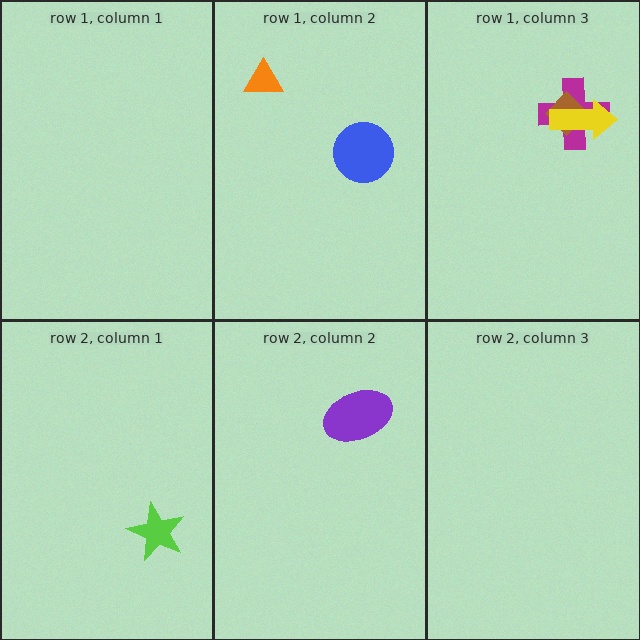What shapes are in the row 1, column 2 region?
The orange triangle, the blue circle.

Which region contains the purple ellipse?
The row 2, column 2 region.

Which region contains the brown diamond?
The row 1, column 3 region.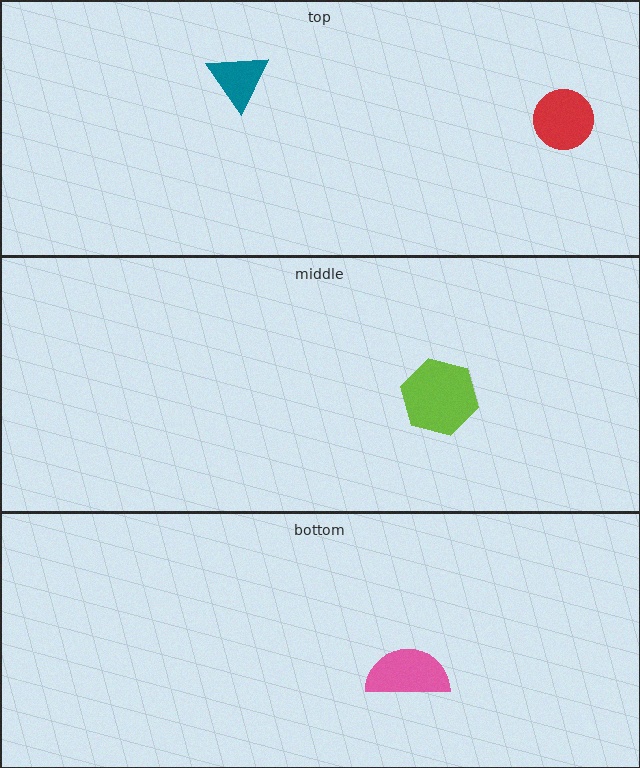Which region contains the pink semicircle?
The bottom region.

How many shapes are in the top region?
2.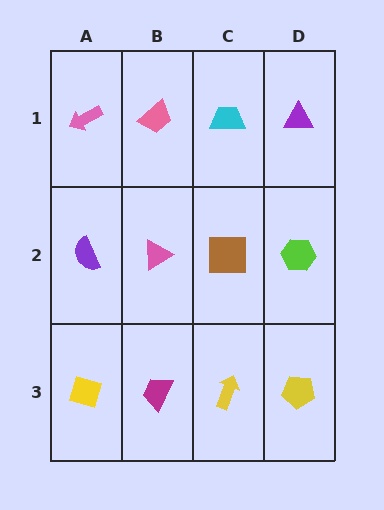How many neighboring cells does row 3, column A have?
2.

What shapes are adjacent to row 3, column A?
A purple semicircle (row 2, column A), a magenta trapezoid (row 3, column B).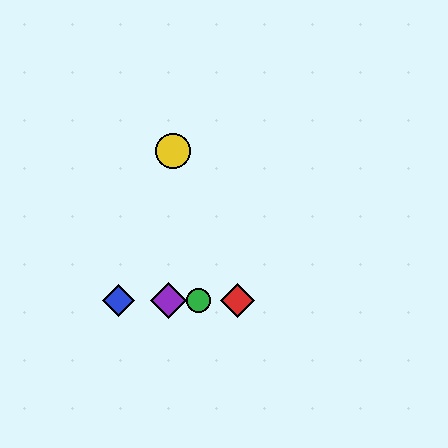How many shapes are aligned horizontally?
4 shapes (the red diamond, the blue diamond, the green circle, the purple diamond) are aligned horizontally.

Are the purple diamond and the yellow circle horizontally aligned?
No, the purple diamond is at y≈300 and the yellow circle is at y≈151.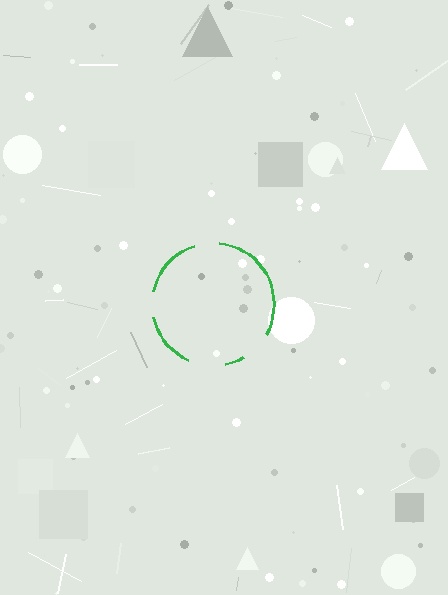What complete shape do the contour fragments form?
The contour fragments form a circle.